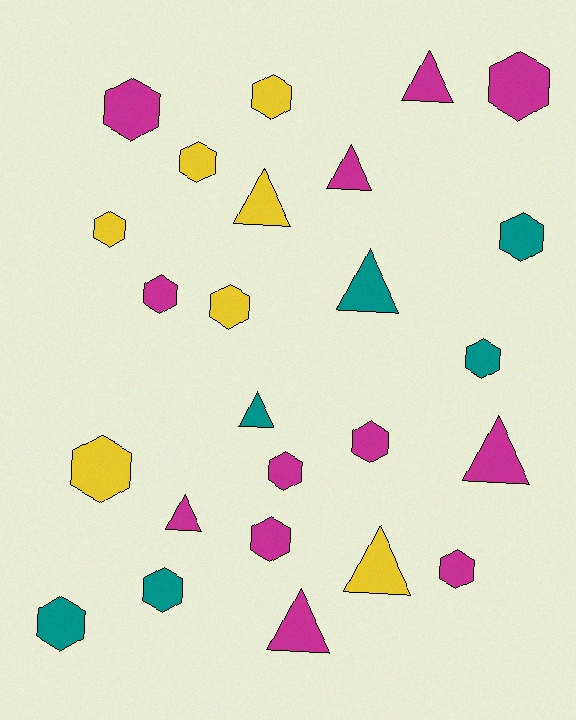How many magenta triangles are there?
There are 5 magenta triangles.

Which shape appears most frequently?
Hexagon, with 16 objects.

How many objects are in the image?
There are 25 objects.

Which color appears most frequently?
Magenta, with 12 objects.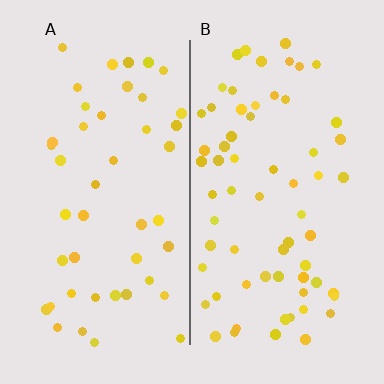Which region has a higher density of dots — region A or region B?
B (the right).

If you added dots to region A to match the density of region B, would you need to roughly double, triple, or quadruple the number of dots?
Approximately double.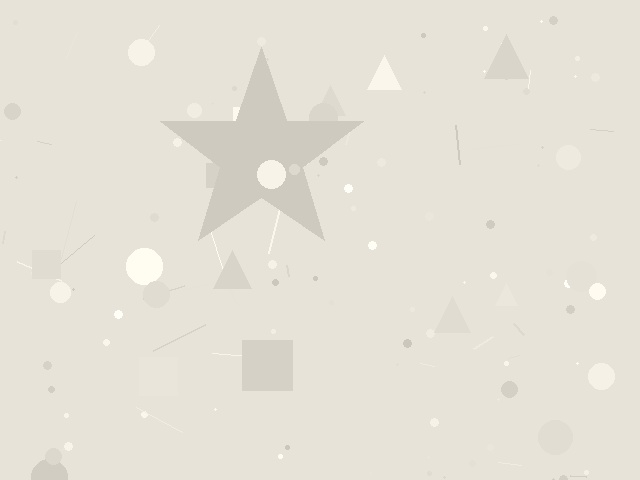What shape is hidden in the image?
A star is hidden in the image.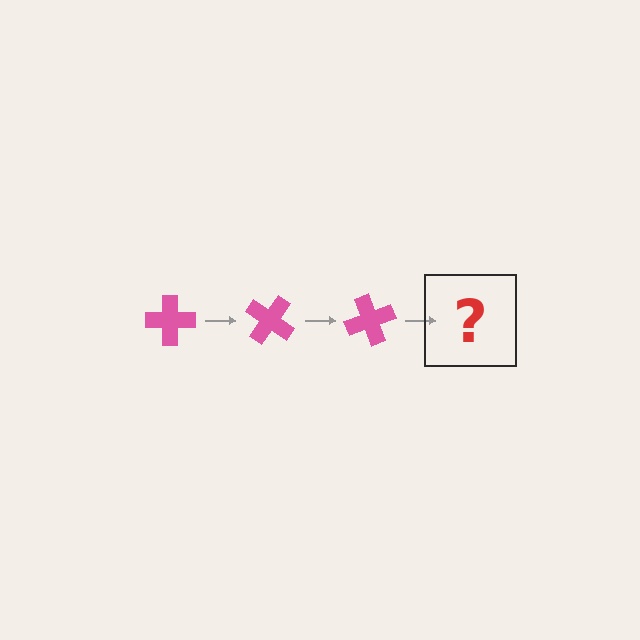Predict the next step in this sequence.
The next step is a pink cross rotated 105 degrees.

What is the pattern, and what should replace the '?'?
The pattern is that the cross rotates 35 degrees each step. The '?' should be a pink cross rotated 105 degrees.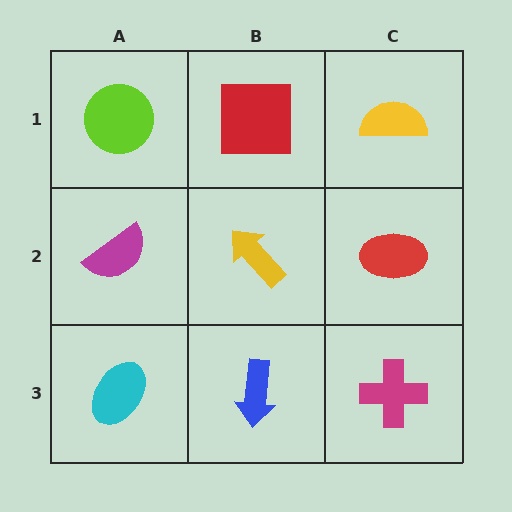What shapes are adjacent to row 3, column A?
A magenta semicircle (row 2, column A), a blue arrow (row 3, column B).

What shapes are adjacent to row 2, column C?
A yellow semicircle (row 1, column C), a magenta cross (row 3, column C), a yellow arrow (row 2, column B).